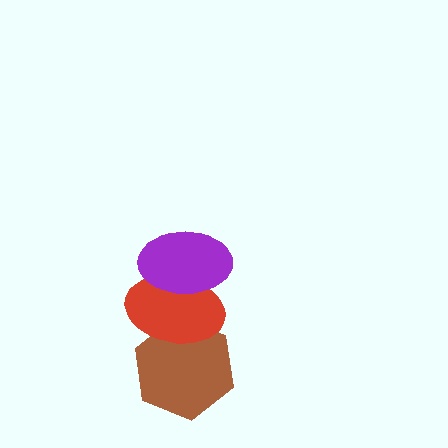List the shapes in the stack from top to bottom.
From top to bottom: the purple ellipse, the red ellipse, the brown hexagon.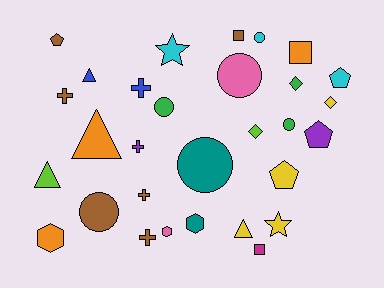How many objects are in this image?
There are 30 objects.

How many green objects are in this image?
There are 3 green objects.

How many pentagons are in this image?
There are 4 pentagons.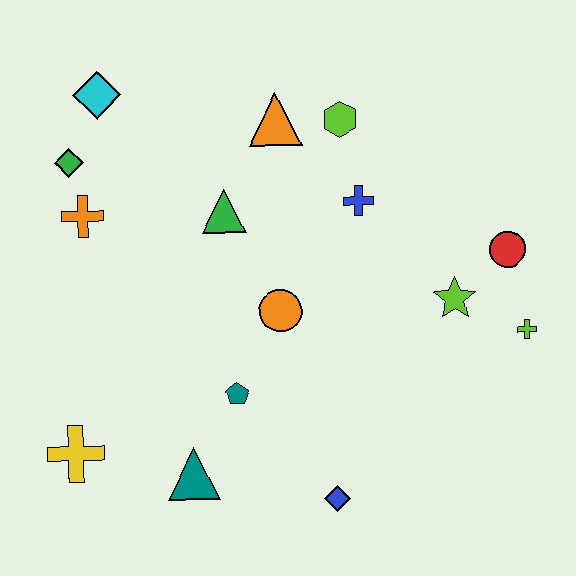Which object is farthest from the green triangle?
The lime cross is farthest from the green triangle.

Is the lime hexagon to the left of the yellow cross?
No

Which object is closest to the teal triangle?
The teal pentagon is closest to the teal triangle.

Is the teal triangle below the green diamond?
Yes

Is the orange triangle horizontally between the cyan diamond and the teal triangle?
No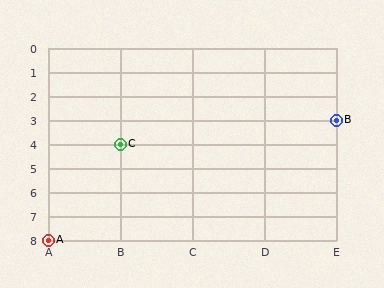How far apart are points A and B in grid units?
Points A and B are 4 columns and 5 rows apart (about 6.4 grid units diagonally).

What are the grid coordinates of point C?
Point C is at grid coordinates (B, 4).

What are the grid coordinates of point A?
Point A is at grid coordinates (A, 8).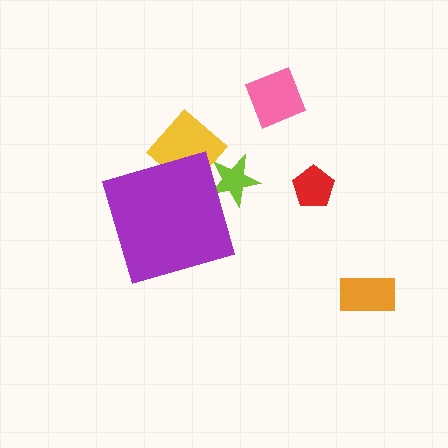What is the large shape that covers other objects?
A purple diamond.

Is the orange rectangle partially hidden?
No, the orange rectangle is fully visible.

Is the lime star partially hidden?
Yes, the lime star is partially hidden behind the purple diamond.